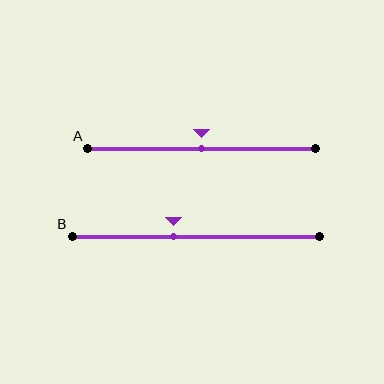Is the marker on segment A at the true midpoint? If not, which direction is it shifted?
Yes, the marker on segment A is at the true midpoint.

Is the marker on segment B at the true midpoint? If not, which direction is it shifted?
No, the marker on segment B is shifted to the left by about 9% of the segment length.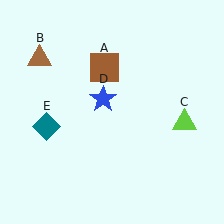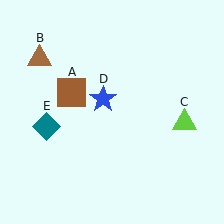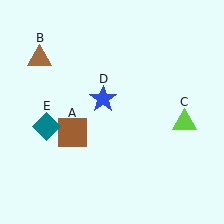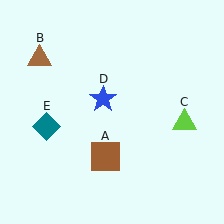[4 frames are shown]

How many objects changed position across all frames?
1 object changed position: brown square (object A).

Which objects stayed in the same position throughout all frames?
Brown triangle (object B) and lime triangle (object C) and blue star (object D) and teal diamond (object E) remained stationary.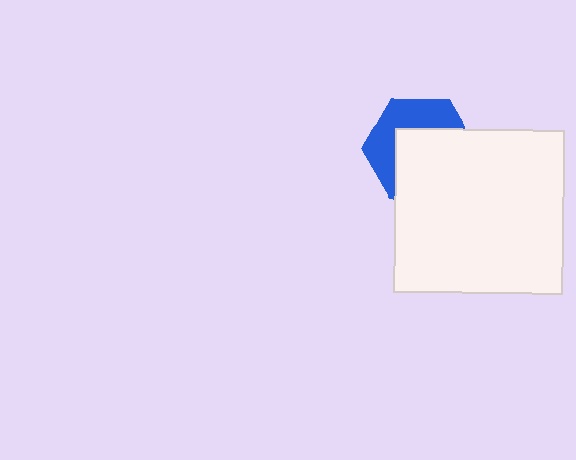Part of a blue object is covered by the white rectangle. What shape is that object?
It is a hexagon.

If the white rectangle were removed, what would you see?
You would see the complete blue hexagon.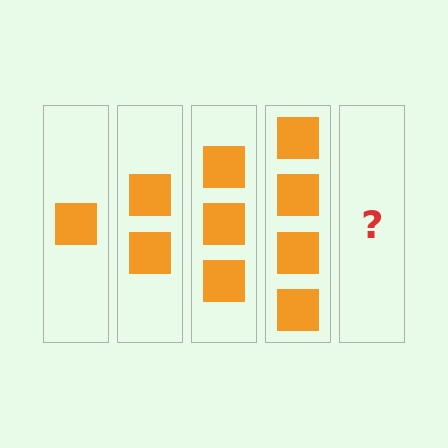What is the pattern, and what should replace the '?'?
The pattern is that each step adds one more square. The '?' should be 5 squares.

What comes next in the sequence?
The next element should be 5 squares.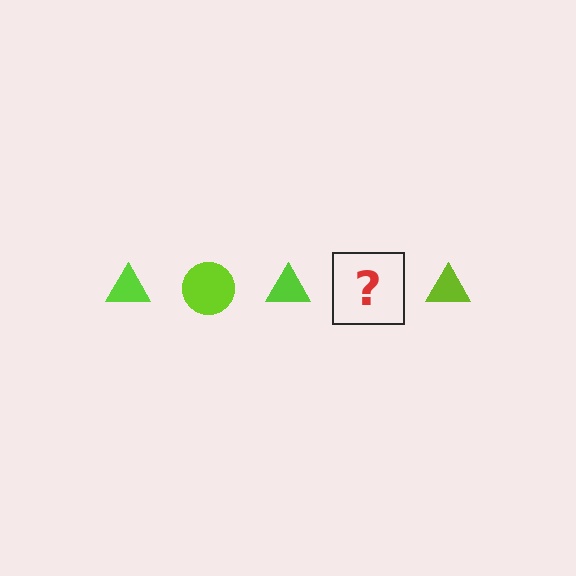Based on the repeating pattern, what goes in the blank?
The blank should be a lime circle.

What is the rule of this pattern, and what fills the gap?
The rule is that the pattern cycles through triangle, circle shapes in lime. The gap should be filled with a lime circle.